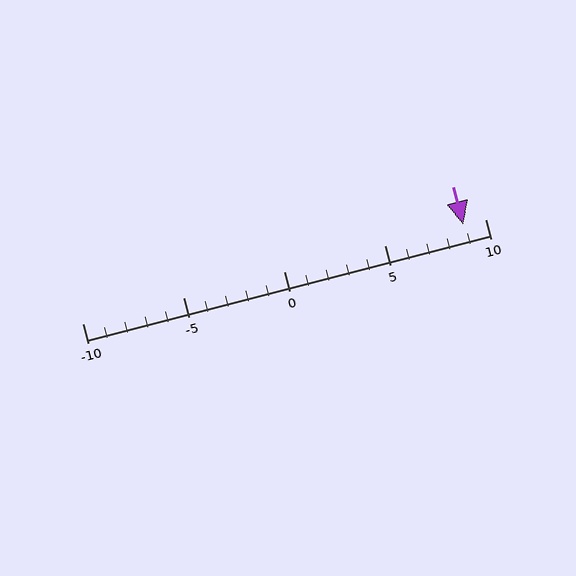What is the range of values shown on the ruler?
The ruler shows values from -10 to 10.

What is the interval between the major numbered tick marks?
The major tick marks are spaced 5 units apart.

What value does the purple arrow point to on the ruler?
The purple arrow points to approximately 9.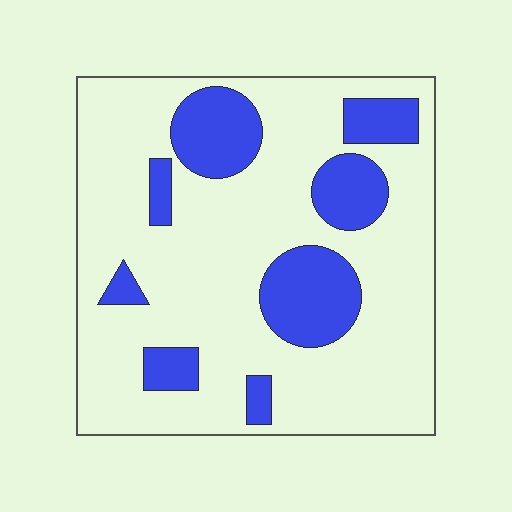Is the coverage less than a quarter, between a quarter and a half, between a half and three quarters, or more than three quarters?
Less than a quarter.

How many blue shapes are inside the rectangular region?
8.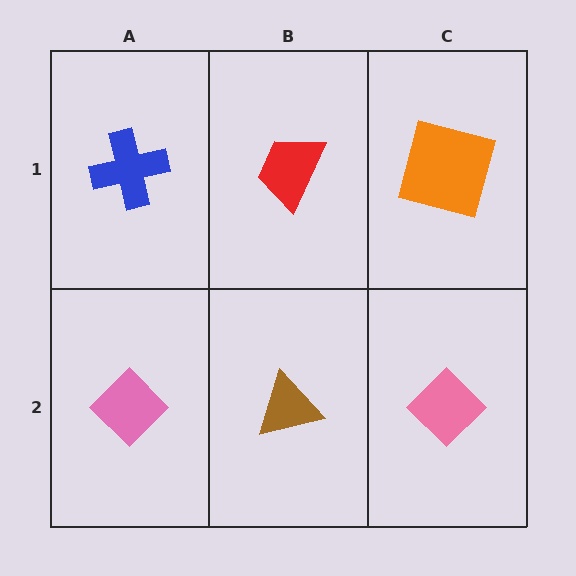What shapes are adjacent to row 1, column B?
A brown triangle (row 2, column B), a blue cross (row 1, column A), an orange square (row 1, column C).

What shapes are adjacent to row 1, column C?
A pink diamond (row 2, column C), a red trapezoid (row 1, column B).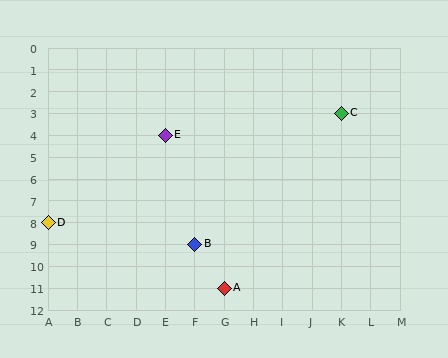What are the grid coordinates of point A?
Point A is at grid coordinates (G, 11).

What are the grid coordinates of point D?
Point D is at grid coordinates (A, 8).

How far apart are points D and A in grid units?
Points D and A are 6 columns and 3 rows apart (about 6.7 grid units diagonally).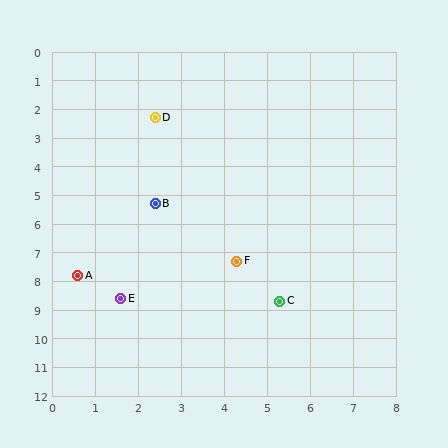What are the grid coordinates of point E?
Point E is at approximately (1.6, 8.6).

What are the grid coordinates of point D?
Point D is at approximately (2.4, 2.3).